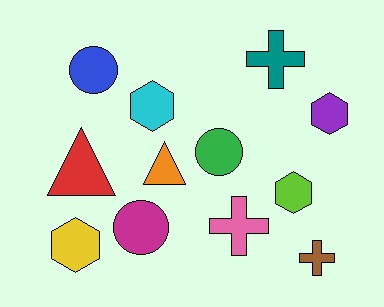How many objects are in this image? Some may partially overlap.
There are 12 objects.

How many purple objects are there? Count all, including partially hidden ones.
There is 1 purple object.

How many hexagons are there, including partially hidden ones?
There are 4 hexagons.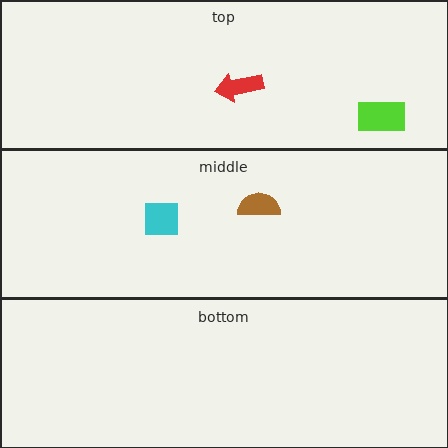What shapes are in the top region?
The red arrow, the lime rectangle.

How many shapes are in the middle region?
2.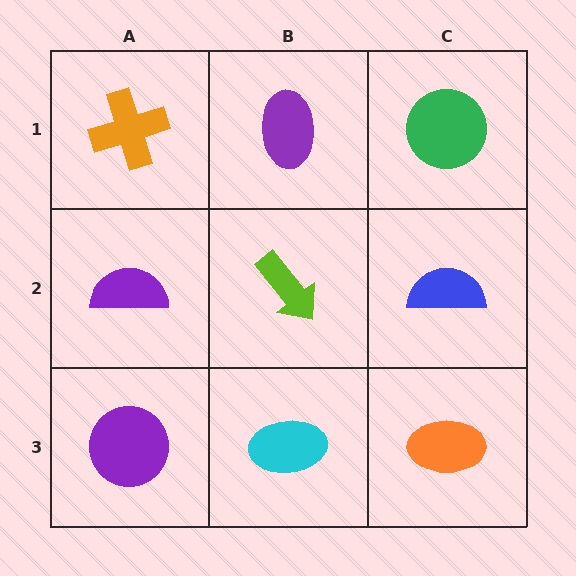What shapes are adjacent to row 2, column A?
An orange cross (row 1, column A), a purple circle (row 3, column A), a lime arrow (row 2, column B).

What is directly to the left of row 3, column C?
A cyan ellipse.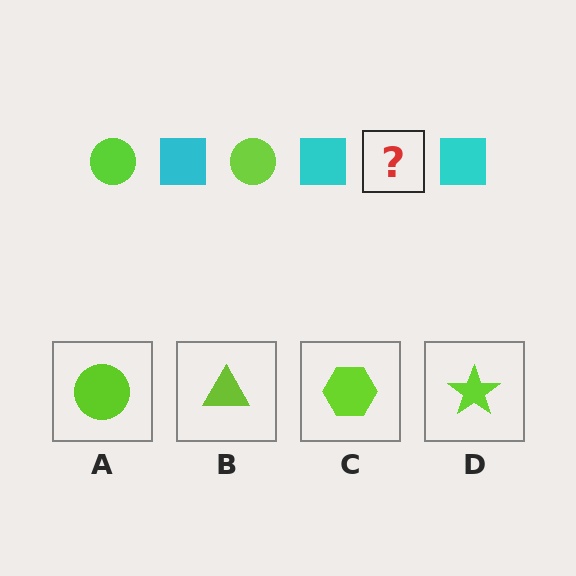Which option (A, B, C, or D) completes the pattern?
A.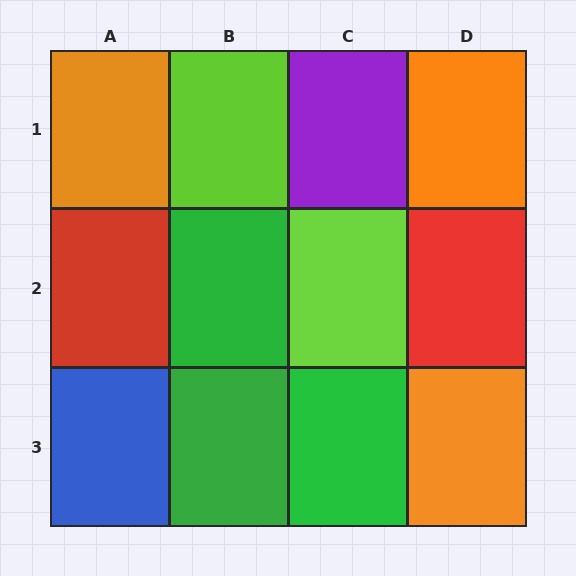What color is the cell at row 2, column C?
Lime.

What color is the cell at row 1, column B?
Lime.